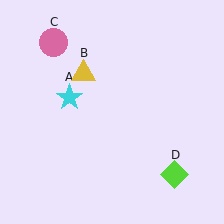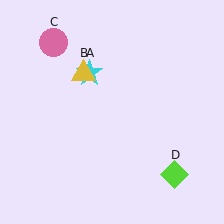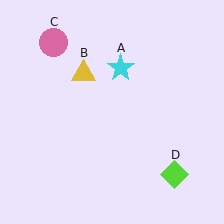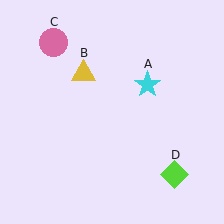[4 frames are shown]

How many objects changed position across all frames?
1 object changed position: cyan star (object A).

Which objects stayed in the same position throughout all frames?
Yellow triangle (object B) and pink circle (object C) and lime diamond (object D) remained stationary.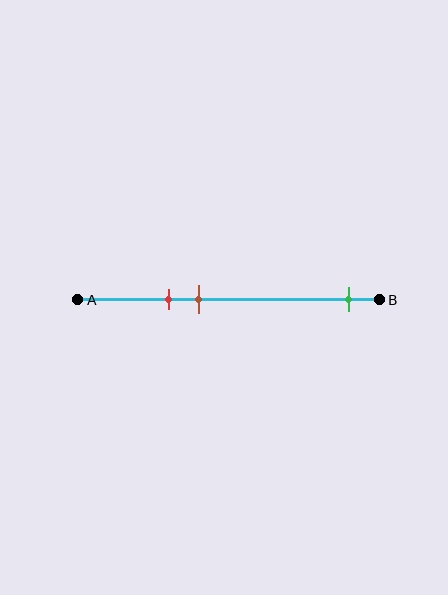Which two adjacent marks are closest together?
The red and brown marks are the closest adjacent pair.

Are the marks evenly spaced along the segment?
No, the marks are not evenly spaced.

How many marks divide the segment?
There are 3 marks dividing the segment.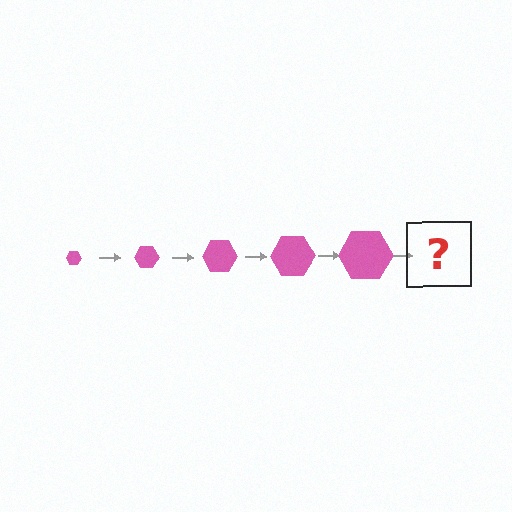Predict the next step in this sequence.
The next step is a pink hexagon, larger than the previous one.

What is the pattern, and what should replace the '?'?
The pattern is that the hexagon gets progressively larger each step. The '?' should be a pink hexagon, larger than the previous one.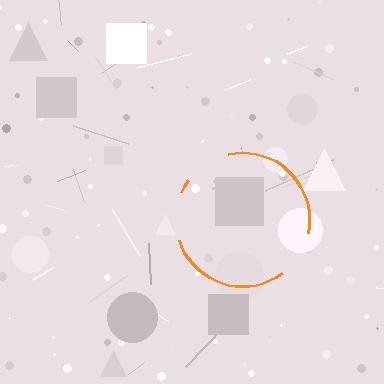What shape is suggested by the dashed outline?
The dashed outline suggests a circle.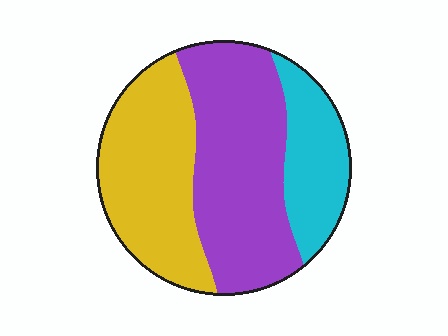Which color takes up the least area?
Cyan, at roughly 20%.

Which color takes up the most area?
Purple, at roughly 45%.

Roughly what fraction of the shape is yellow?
Yellow covers roughly 35% of the shape.